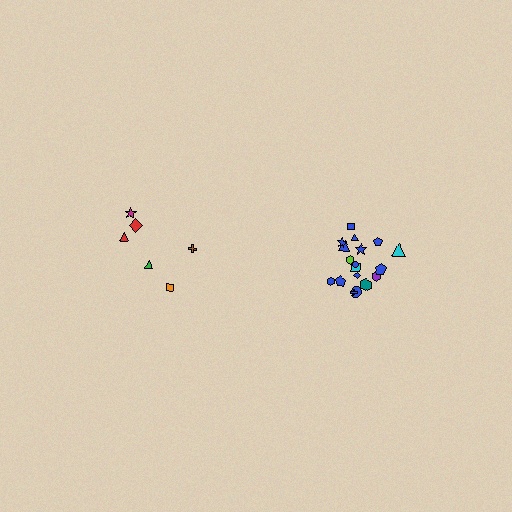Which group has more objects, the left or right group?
The right group.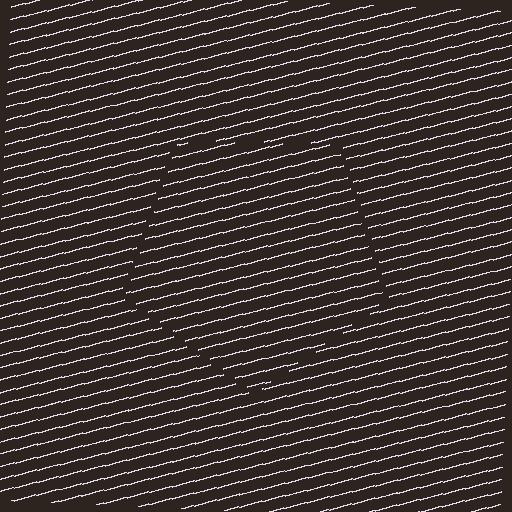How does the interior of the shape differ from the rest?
The interior of the shape contains the same grating, shifted by half a period — the contour is defined by the phase discontinuity where line-ends from the inner and outer gratings abut.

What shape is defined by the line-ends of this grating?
An illusory pentagon. The interior of the shape contains the same grating, shifted by half a period — the contour is defined by the phase discontinuity where line-ends from the inner and outer gratings abut.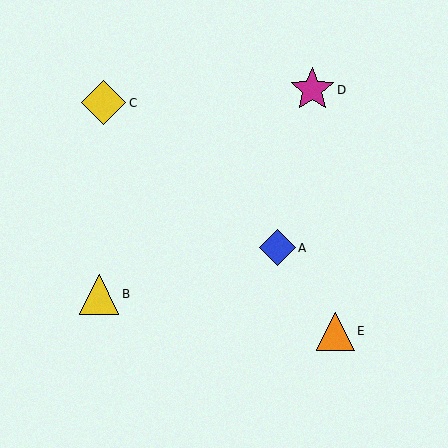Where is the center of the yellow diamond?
The center of the yellow diamond is at (104, 103).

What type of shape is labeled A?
Shape A is a blue diamond.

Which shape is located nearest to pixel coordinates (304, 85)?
The magenta star (labeled D) at (312, 90) is nearest to that location.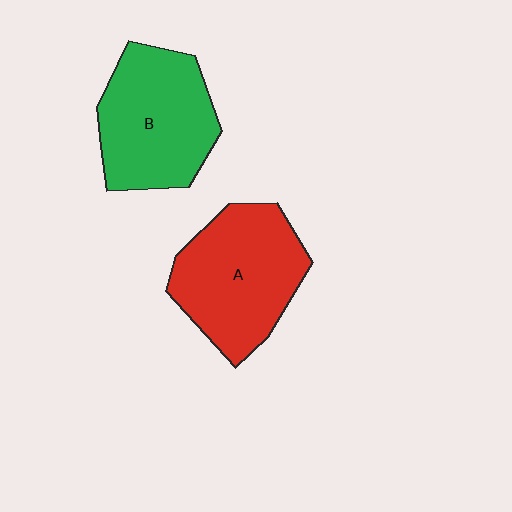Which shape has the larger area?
Shape A (red).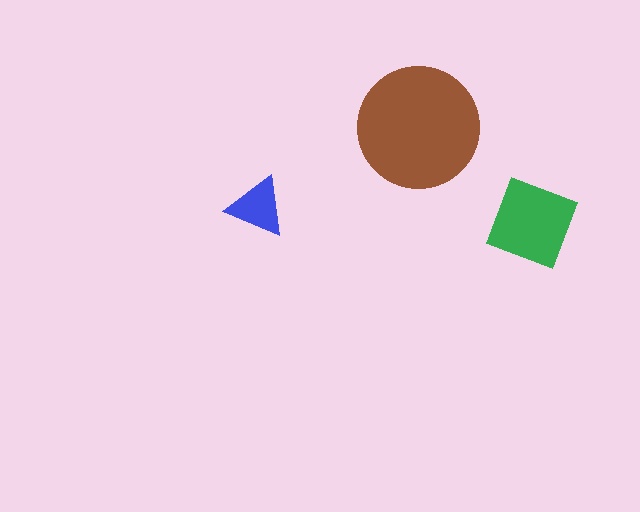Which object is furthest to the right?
The green diamond is rightmost.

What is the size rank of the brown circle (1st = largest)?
1st.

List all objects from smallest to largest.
The blue triangle, the green diamond, the brown circle.